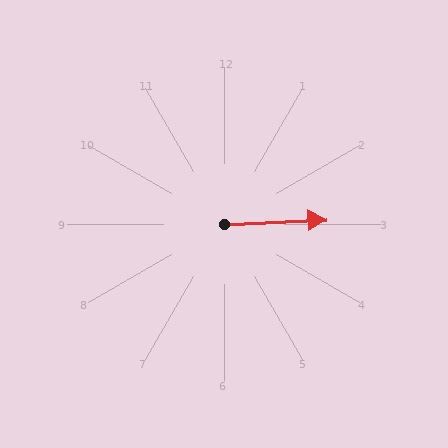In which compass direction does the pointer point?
East.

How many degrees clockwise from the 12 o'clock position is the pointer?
Approximately 87 degrees.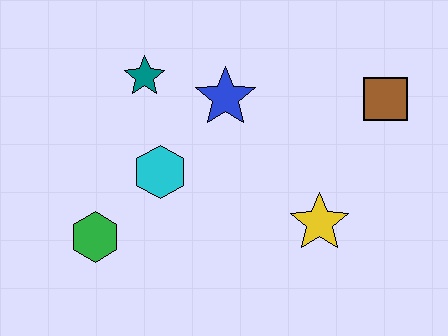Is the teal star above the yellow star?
Yes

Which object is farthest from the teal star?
The brown square is farthest from the teal star.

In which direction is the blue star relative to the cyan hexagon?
The blue star is above the cyan hexagon.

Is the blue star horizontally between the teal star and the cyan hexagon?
No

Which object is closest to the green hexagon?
The cyan hexagon is closest to the green hexagon.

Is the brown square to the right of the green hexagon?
Yes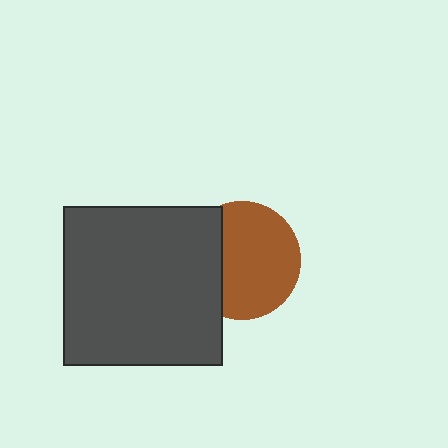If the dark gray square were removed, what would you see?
You would see the complete brown circle.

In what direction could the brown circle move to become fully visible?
The brown circle could move right. That would shift it out from behind the dark gray square entirely.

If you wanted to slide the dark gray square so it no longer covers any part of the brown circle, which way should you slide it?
Slide it left — that is the most direct way to separate the two shapes.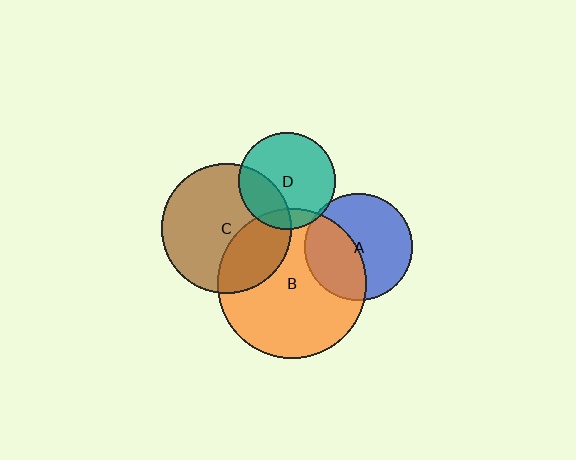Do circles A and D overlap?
Yes.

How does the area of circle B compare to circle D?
Approximately 2.4 times.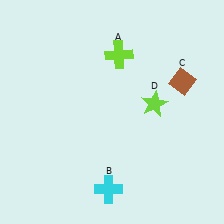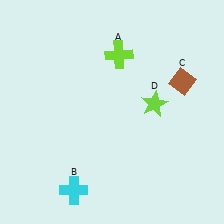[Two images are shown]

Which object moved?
The cyan cross (B) moved left.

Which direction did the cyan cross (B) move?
The cyan cross (B) moved left.